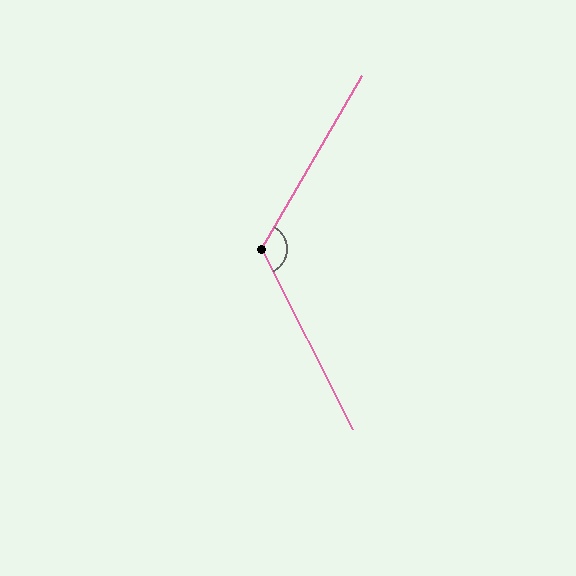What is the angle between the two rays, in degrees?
Approximately 123 degrees.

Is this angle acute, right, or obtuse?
It is obtuse.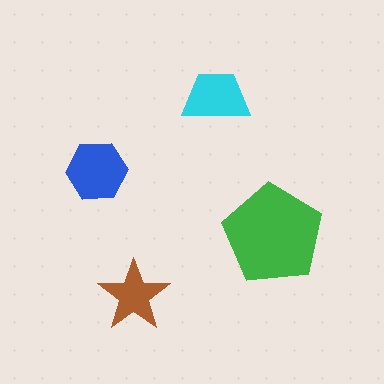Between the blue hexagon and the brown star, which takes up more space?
The blue hexagon.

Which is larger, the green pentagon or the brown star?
The green pentagon.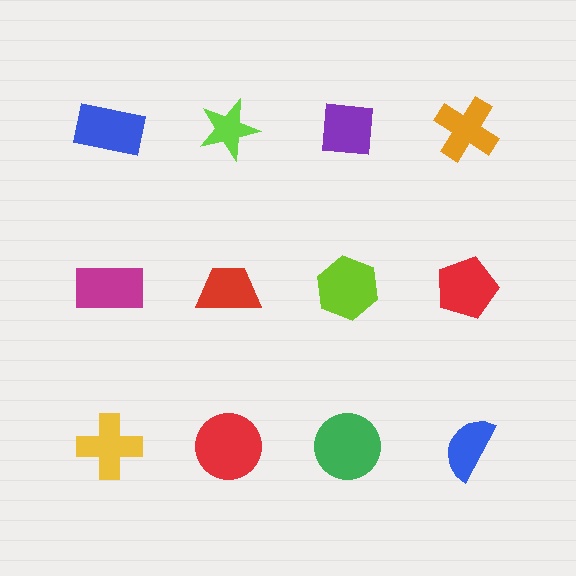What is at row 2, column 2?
A red trapezoid.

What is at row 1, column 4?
An orange cross.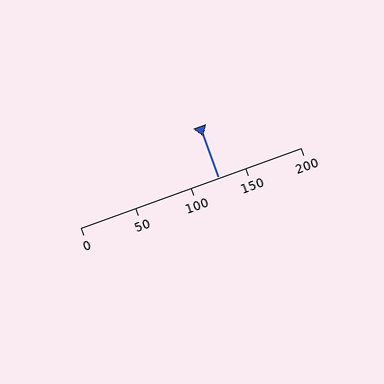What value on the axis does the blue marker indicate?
The marker indicates approximately 125.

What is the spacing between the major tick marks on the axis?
The major ticks are spaced 50 apart.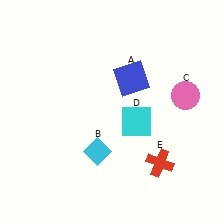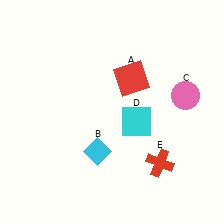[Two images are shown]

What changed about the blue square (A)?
In Image 1, A is blue. In Image 2, it changed to red.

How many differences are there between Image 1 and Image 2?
There is 1 difference between the two images.